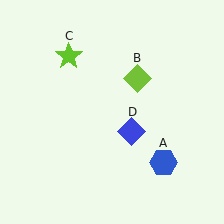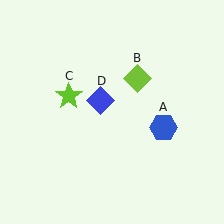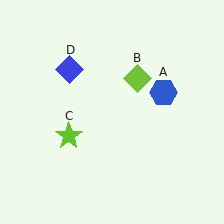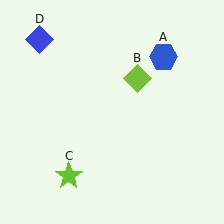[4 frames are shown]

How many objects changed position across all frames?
3 objects changed position: blue hexagon (object A), lime star (object C), blue diamond (object D).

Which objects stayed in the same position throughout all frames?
Lime diamond (object B) remained stationary.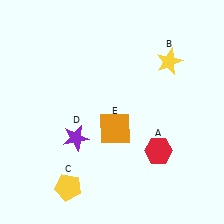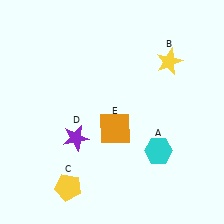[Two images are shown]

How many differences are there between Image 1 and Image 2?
There is 1 difference between the two images.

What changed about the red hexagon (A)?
In Image 1, A is red. In Image 2, it changed to cyan.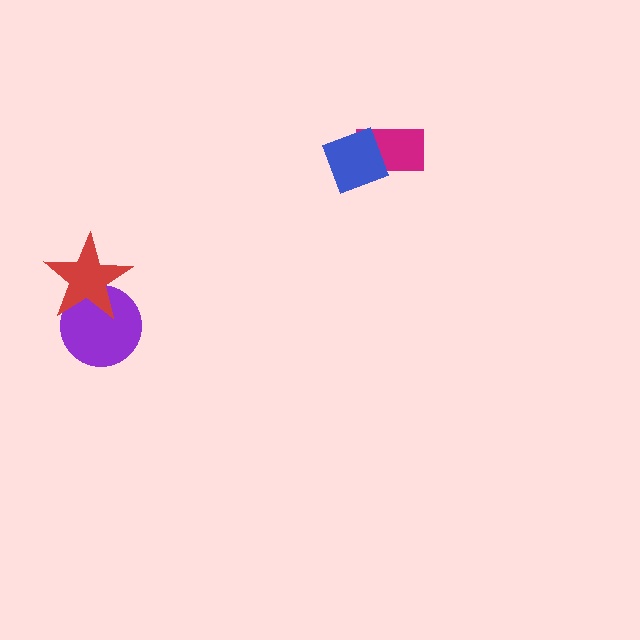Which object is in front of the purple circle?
The red star is in front of the purple circle.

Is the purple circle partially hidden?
Yes, it is partially covered by another shape.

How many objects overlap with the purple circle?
1 object overlaps with the purple circle.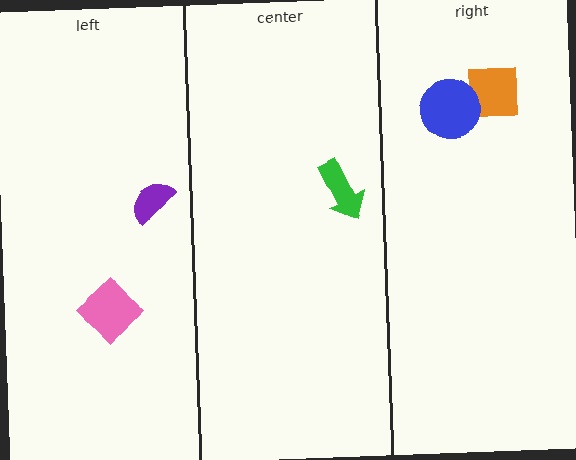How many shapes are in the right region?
2.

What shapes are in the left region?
The purple semicircle, the pink diamond.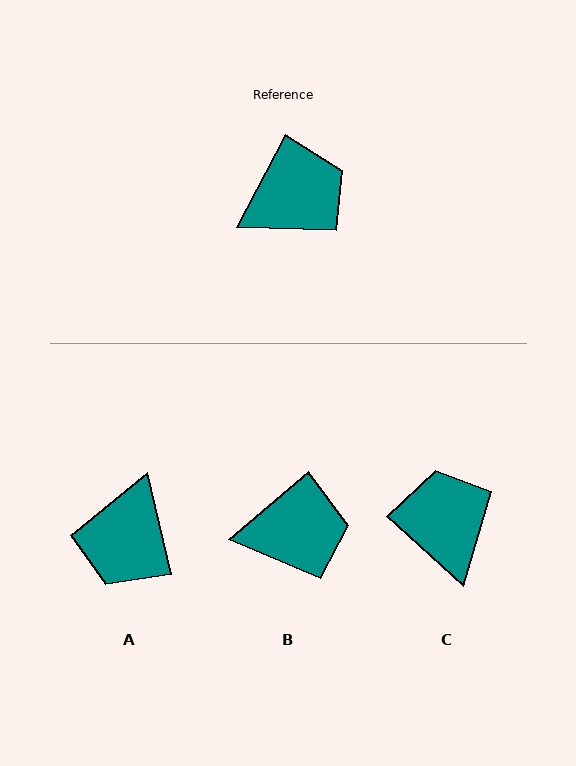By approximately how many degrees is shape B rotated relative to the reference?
Approximately 22 degrees clockwise.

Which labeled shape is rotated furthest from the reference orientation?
A, about 139 degrees away.